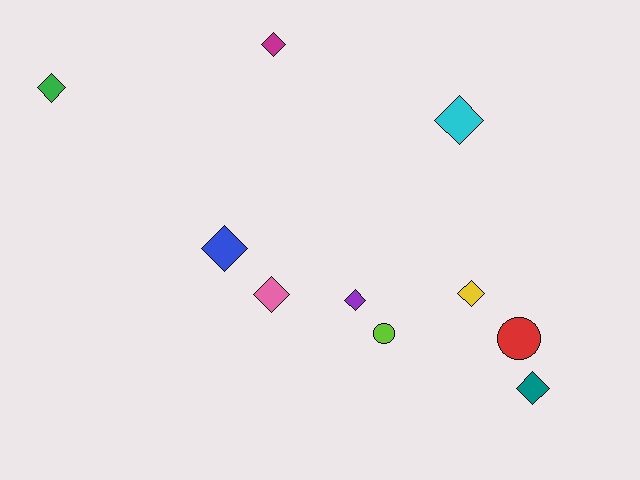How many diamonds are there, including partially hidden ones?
There are 8 diamonds.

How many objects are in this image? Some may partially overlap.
There are 10 objects.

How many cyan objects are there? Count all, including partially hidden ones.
There is 1 cyan object.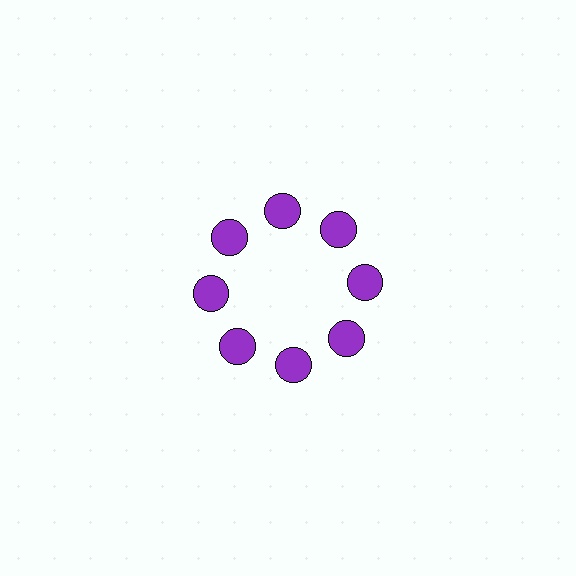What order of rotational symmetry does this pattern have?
This pattern has 8-fold rotational symmetry.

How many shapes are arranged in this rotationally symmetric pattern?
There are 8 shapes, arranged in 8 groups of 1.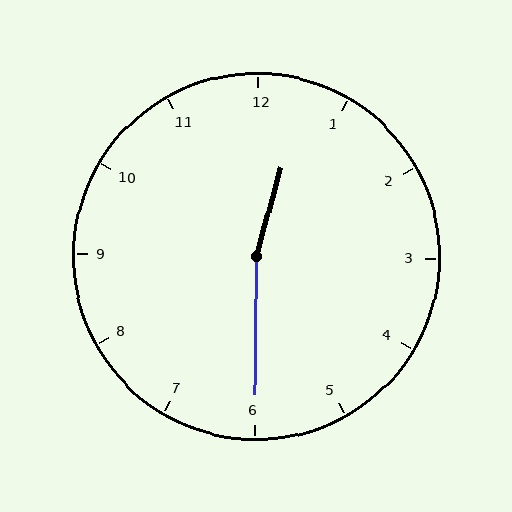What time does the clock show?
12:30.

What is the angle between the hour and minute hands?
Approximately 165 degrees.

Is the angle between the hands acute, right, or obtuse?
It is obtuse.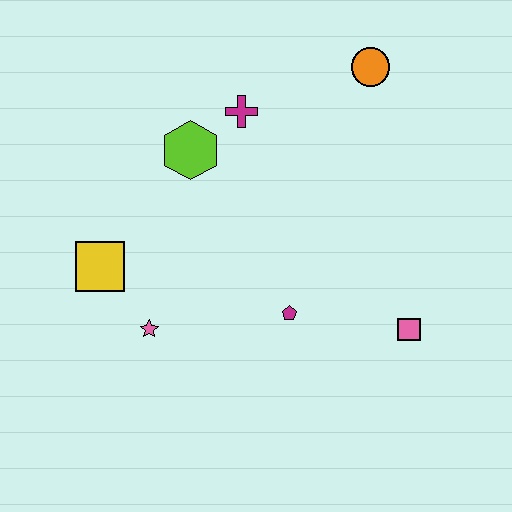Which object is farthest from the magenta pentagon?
The orange circle is farthest from the magenta pentagon.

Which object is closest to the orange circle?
The magenta cross is closest to the orange circle.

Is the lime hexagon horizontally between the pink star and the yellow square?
No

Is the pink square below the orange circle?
Yes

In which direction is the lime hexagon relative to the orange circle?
The lime hexagon is to the left of the orange circle.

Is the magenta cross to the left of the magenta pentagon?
Yes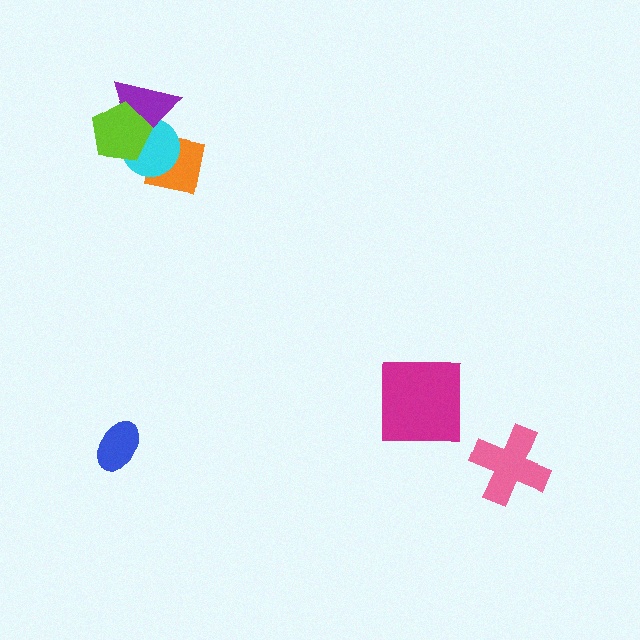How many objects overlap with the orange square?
2 objects overlap with the orange square.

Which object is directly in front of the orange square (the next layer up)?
The cyan circle is directly in front of the orange square.